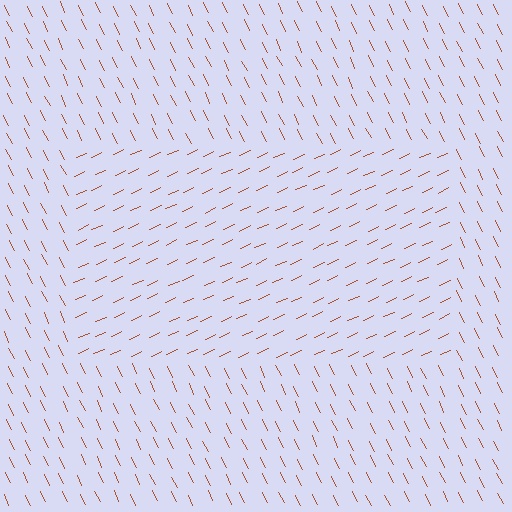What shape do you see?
I see a rectangle.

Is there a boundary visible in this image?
Yes, there is a texture boundary formed by a change in line orientation.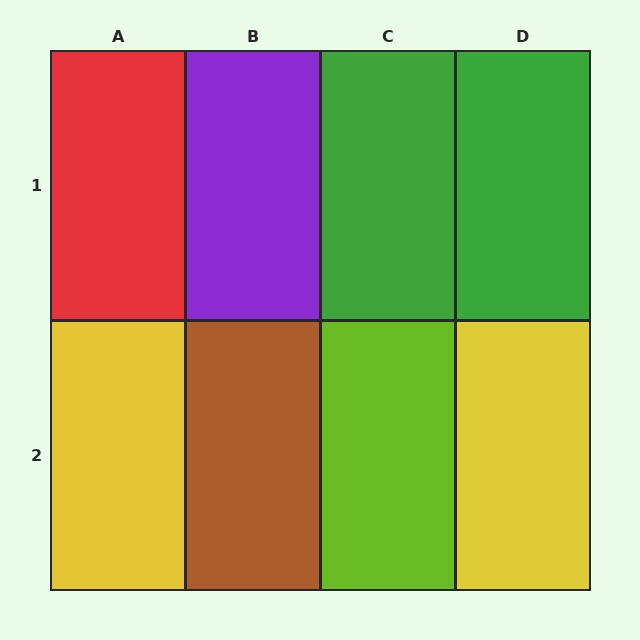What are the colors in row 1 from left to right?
Red, purple, green, green.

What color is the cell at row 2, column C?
Lime.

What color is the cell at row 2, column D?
Yellow.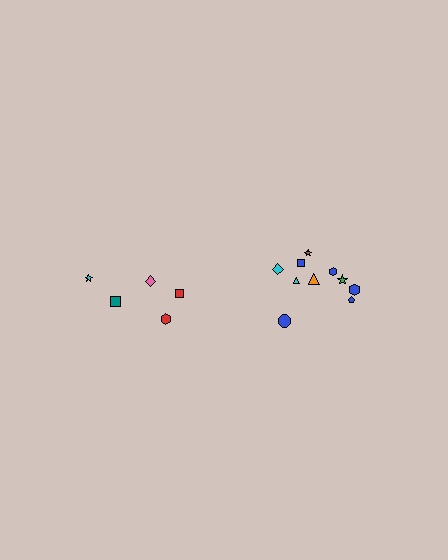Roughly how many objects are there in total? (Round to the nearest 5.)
Roughly 15 objects in total.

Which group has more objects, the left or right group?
The right group.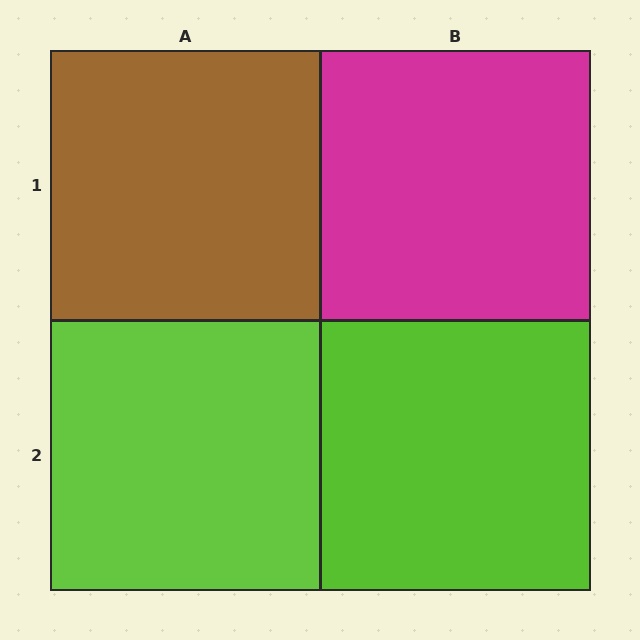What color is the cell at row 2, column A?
Lime.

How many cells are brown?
1 cell is brown.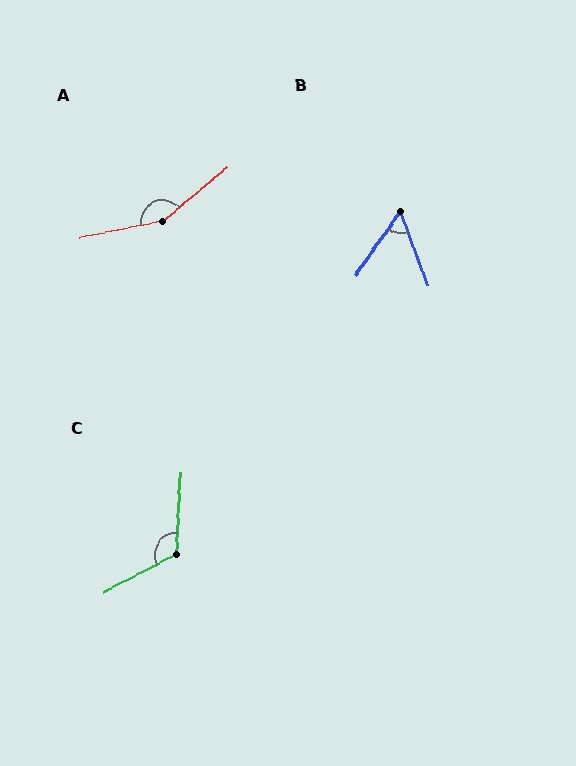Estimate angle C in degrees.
Approximately 120 degrees.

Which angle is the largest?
A, at approximately 152 degrees.